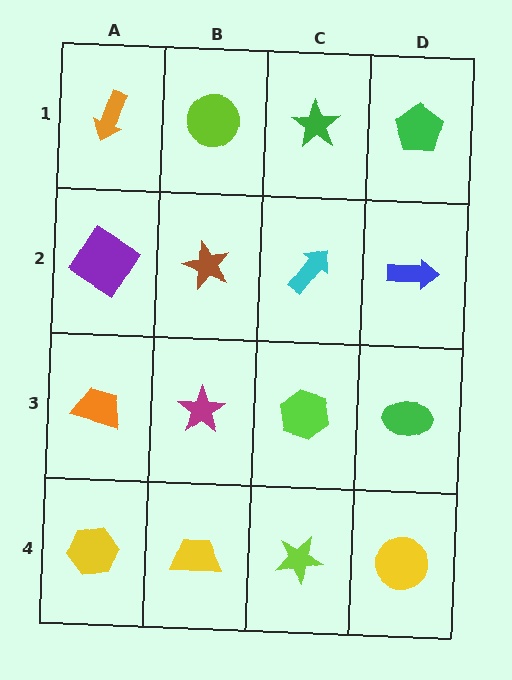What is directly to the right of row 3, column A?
A magenta star.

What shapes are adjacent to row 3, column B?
A brown star (row 2, column B), a yellow trapezoid (row 4, column B), an orange trapezoid (row 3, column A), a lime hexagon (row 3, column C).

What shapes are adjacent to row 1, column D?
A blue arrow (row 2, column D), a green star (row 1, column C).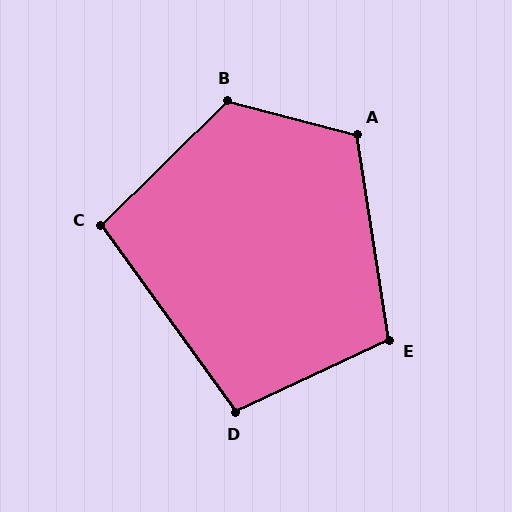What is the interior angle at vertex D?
Approximately 100 degrees (obtuse).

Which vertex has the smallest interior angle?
C, at approximately 99 degrees.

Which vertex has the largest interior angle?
B, at approximately 121 degrees.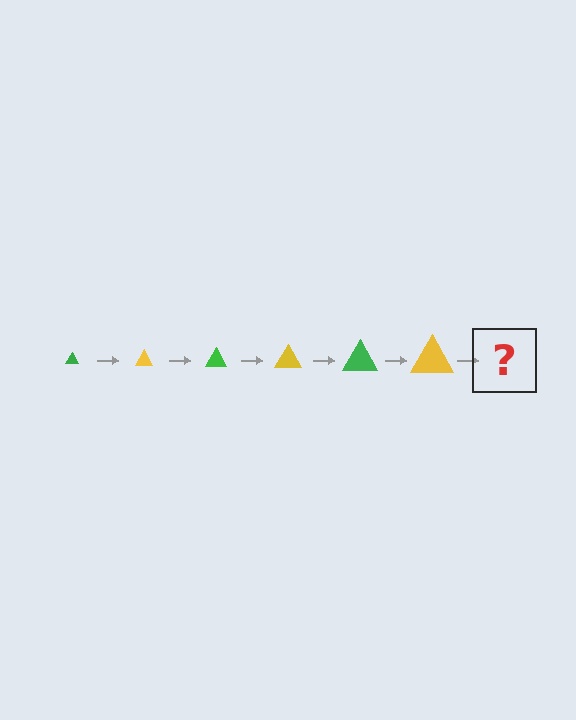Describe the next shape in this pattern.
It should be a green triangle, larger than the previous one.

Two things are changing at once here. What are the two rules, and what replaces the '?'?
The two rules are that the triangle grows larger each step and the color cycles through green and yellow. The '?' should be a green triangle, larger than the previous one.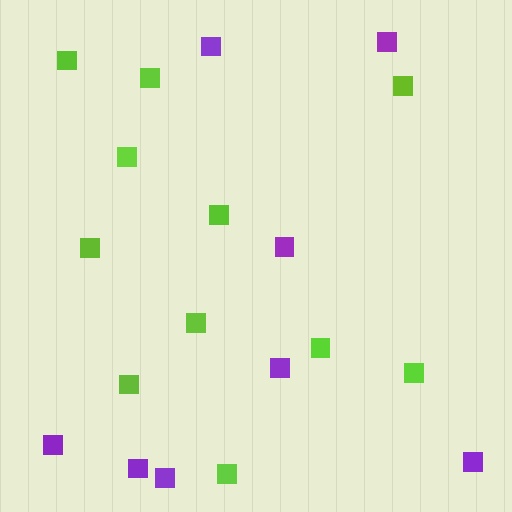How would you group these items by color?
There are 2 groups: one group of lime squares (11) and one group of purple squares (8).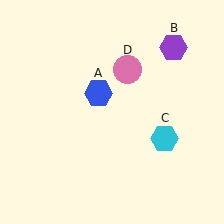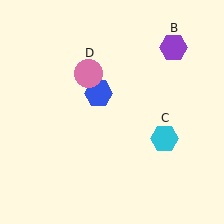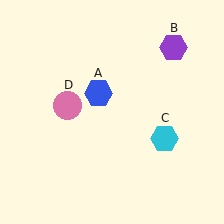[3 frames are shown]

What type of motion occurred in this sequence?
The pink circle (object D) rotated counterclockwise around the center of the scene.